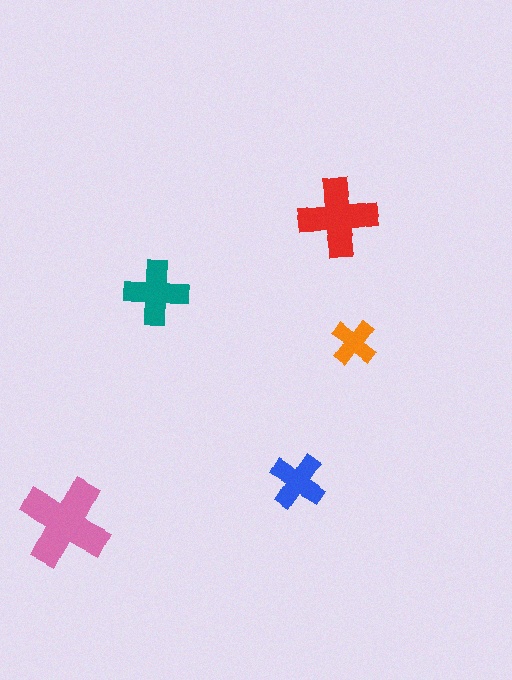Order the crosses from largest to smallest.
the pink one, the red one, the teal one, the blue one, the orange one.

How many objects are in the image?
There are 5 objects in the image.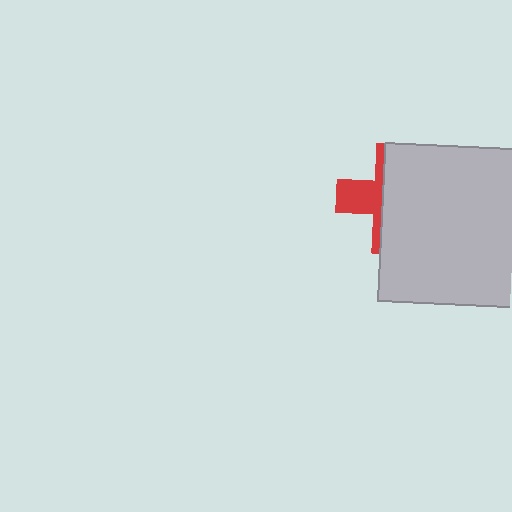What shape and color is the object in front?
The object in front is a light gray rectangle.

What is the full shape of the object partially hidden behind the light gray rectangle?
The partially hidden object is a red cross.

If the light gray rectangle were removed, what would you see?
You would see the complete red cross.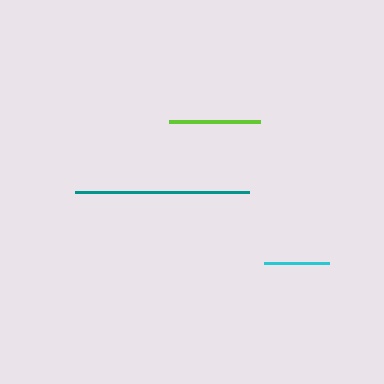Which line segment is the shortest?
The cyan line is the shortest at approximately 65 pixels.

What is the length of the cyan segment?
The cyan segment is approximately 65 pixels long.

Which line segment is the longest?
The teal line is the longest at approximately 175 pixels.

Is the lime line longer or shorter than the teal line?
The teal line is longer than the lime line.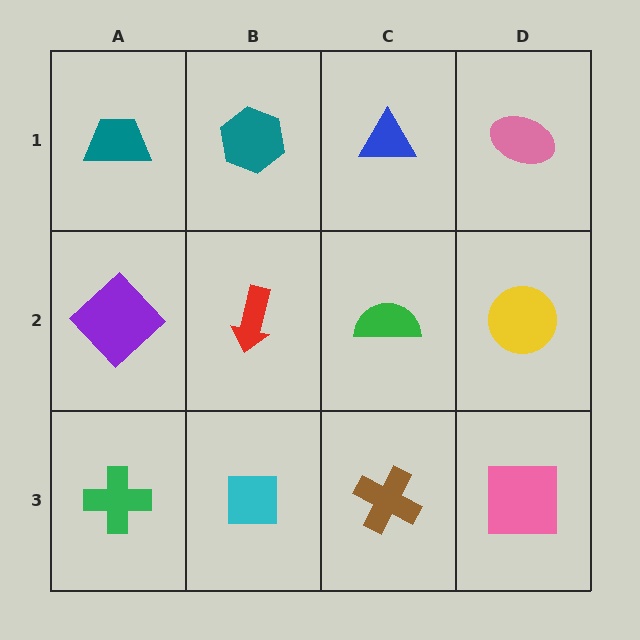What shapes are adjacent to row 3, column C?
A green semicircle (row 2, column C), a cyan square (row 3, column B), a pink square (row 3, column D).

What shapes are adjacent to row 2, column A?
A teal trapezoid (row 1, column A), a green cross (row 3, column A), a red arrow (row 2, column B).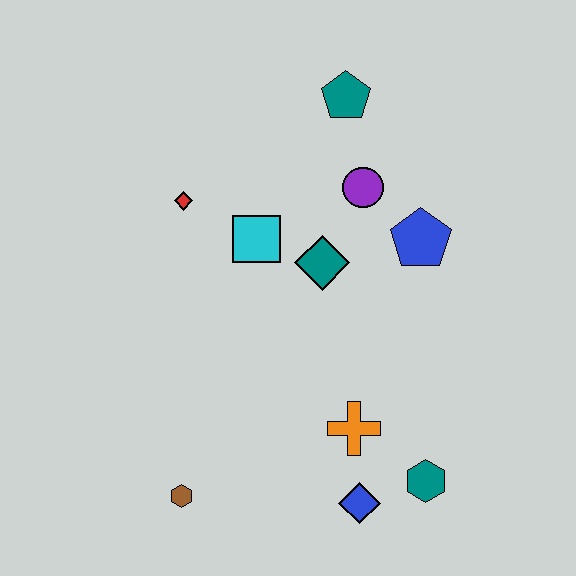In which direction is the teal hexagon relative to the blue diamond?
The teal hexagon is to the right of the blue diamond.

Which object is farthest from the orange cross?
The teal pentagon is farthest from the orange cross.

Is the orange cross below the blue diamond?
No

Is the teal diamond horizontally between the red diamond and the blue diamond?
Yes